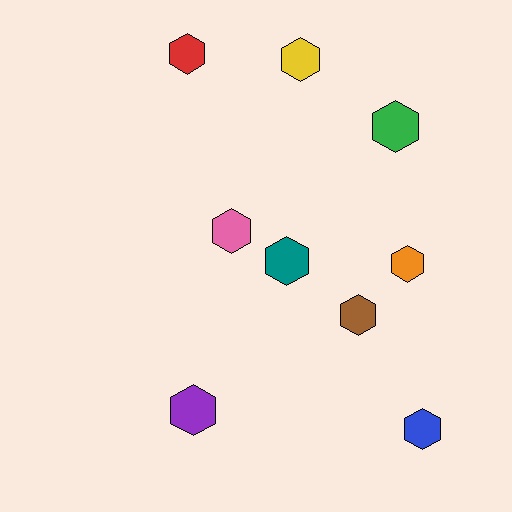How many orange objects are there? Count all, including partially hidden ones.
There is 1 orange object.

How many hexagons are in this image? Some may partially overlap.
There are 9 hexagons.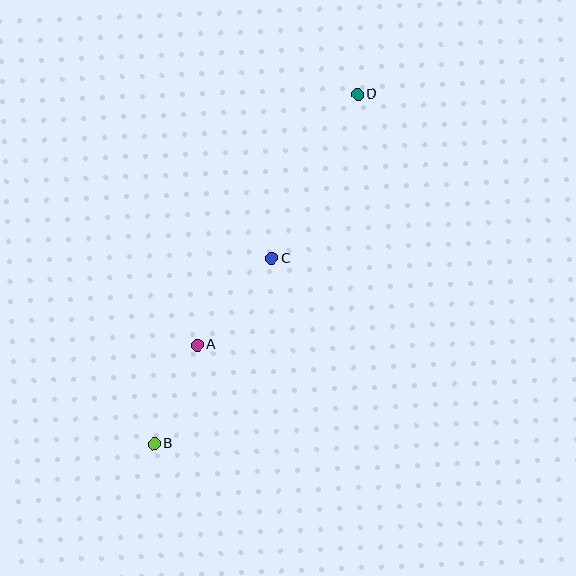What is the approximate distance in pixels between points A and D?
The distance between A and D is approximately 297 pixels.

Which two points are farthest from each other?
Points B and D are farthest from each other.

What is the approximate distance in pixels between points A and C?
The distance between A and C is approximately 114 pixels.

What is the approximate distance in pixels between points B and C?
The distance between B and C is approximately 219 pixels.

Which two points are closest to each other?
Points A and B are closest to each other.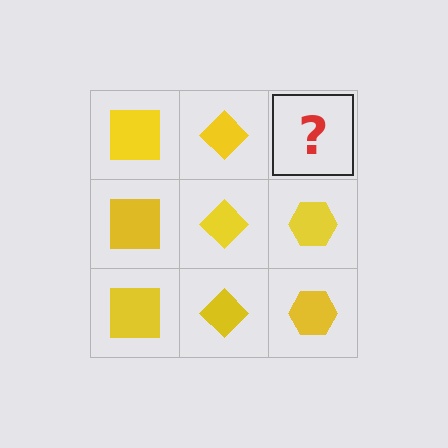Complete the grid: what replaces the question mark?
The question mark should be replaced with a yellow hexagon.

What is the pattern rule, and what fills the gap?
The rule is that each column has a consistent shape. The gap should be filled with a yellow hexagon.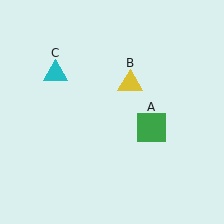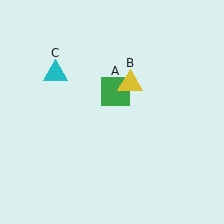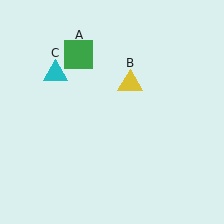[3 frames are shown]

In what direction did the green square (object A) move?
The green square (object A) moved up and to the left.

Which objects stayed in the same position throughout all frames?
Yellow triangle (object B) and cyan triangle (object C) remained stationary.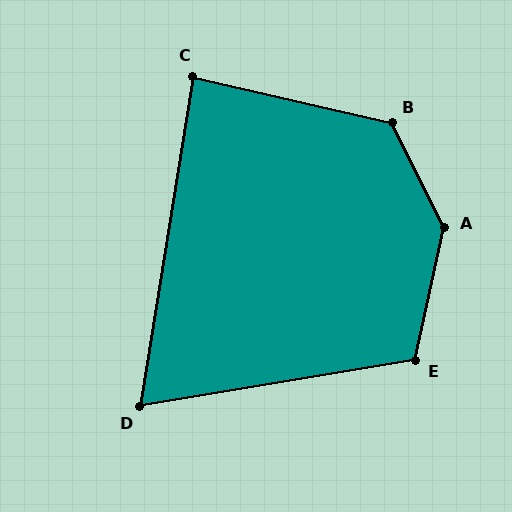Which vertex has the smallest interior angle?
D, at approximately 71 degrees.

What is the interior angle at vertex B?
Approximately 130 degrees (obtuse).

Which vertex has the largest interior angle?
A, at approximately 141 degrees.